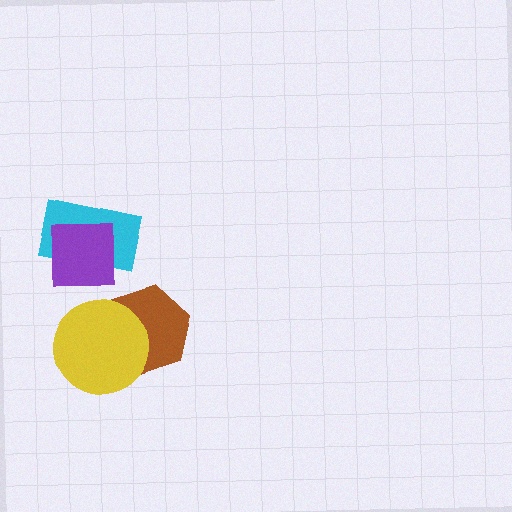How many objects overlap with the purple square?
1 object overlaps with the purple square.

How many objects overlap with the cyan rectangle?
1 object overlaps with the cyan rectangle.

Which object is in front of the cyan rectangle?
The purple square is in front of the cyan rectangle.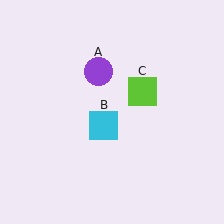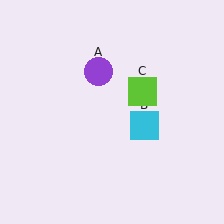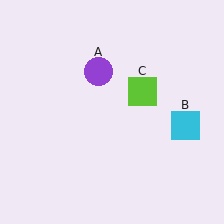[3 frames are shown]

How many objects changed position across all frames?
1 object changed position: cyan square (object B).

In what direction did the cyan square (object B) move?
The cyan square (object B) moved right.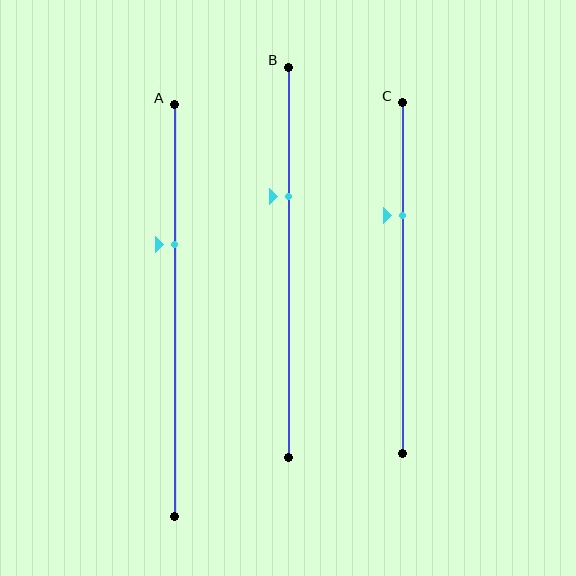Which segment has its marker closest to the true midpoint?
Segment A has its marker closest to the true midpoint.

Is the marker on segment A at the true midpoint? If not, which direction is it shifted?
No, the marker on segment A is shifted upward by about 16% of the segment length.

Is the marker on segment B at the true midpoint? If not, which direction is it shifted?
No, the marker on segment B is shifted upward by about 17% of the segment length.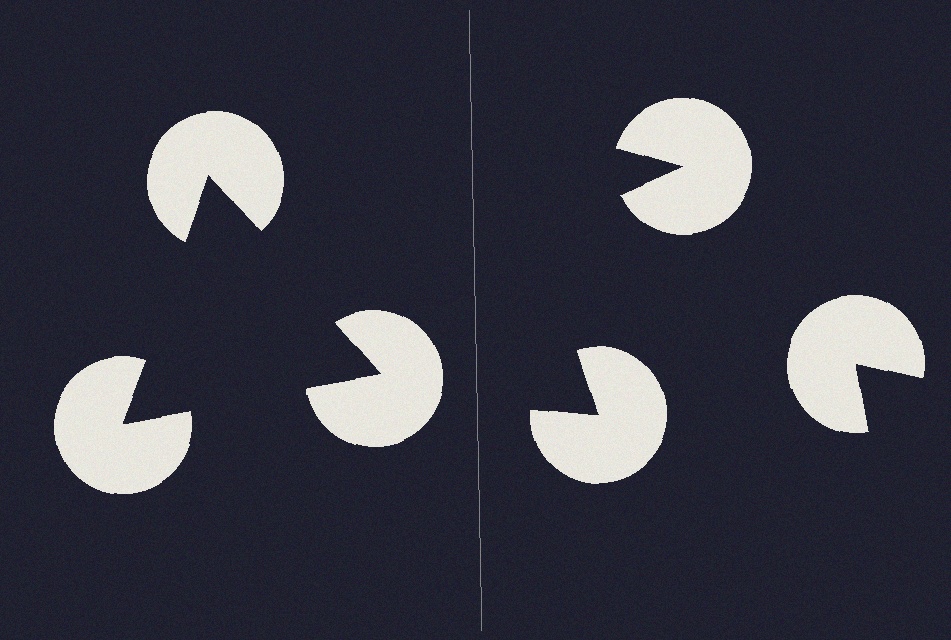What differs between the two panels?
The pac-man discs are positioned identically on both sides; only the wedge orientations differ. On the left they align to a triangle; on the right they are misaligned.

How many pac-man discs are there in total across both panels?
6 — 3 on each side.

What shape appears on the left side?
An illusory triangle.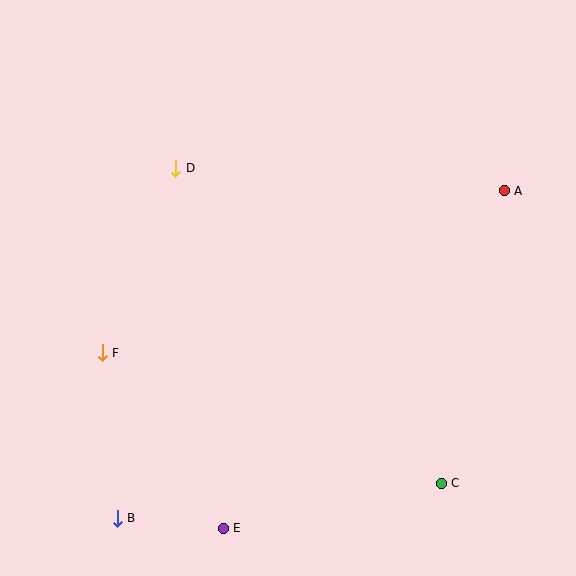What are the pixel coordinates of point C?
Point C is at (441, 483).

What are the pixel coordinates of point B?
Point B is at (117, 518).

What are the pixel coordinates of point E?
Point E is at (223, 528).